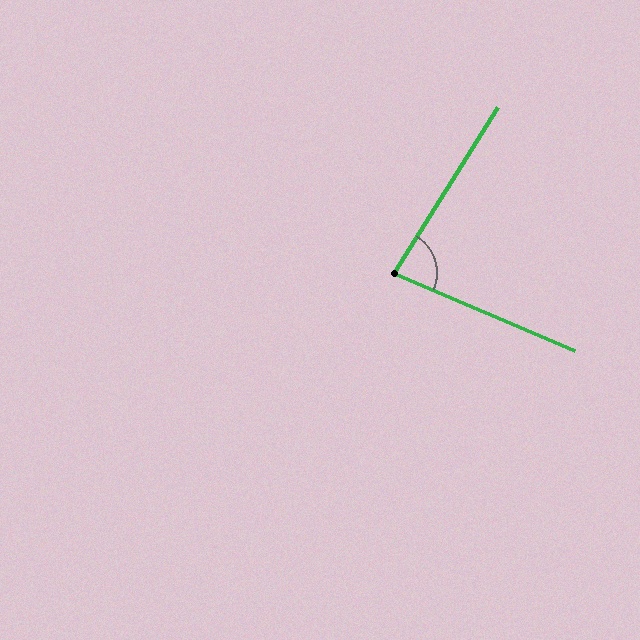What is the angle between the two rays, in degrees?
Approximately 81 degrees.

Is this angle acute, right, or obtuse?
It is acute.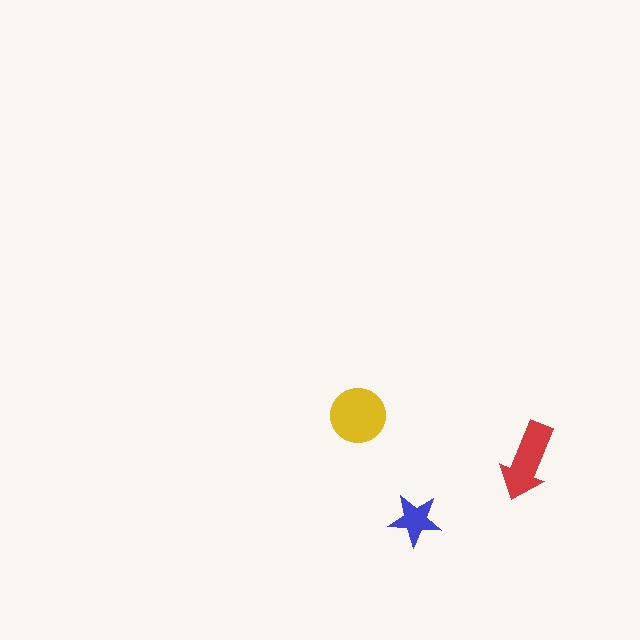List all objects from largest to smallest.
The yellow circle, the red arrow, the blue star.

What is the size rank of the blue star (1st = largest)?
3rd.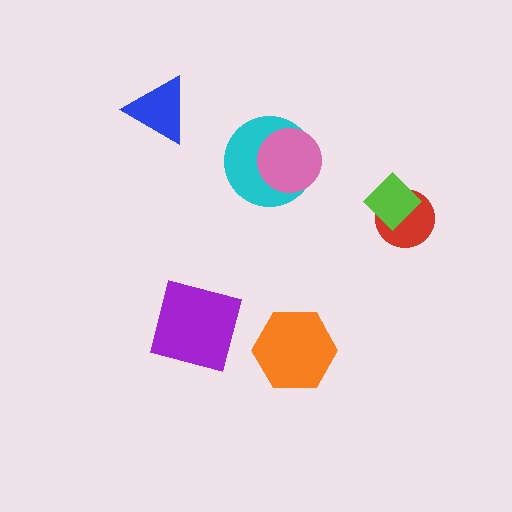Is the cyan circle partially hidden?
Yes, it is partially covered by another shape.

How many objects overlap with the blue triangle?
0 objects overlap with the blue triangle.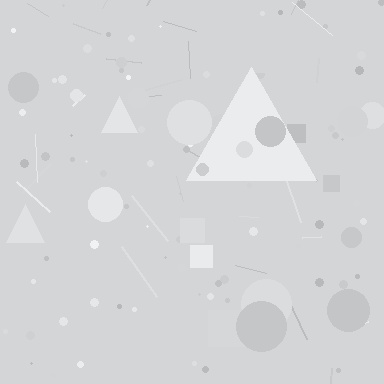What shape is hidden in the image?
A triangle is hidden in the image.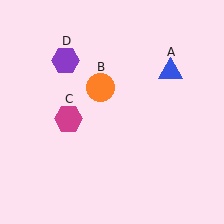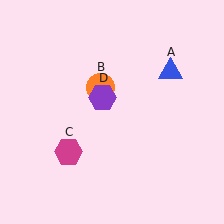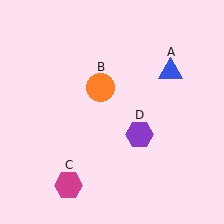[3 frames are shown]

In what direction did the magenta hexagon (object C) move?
The magenta hexagon (object C) moved down.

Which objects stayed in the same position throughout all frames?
Blue triangle (object A) and orange circle (object B) remained stationary.